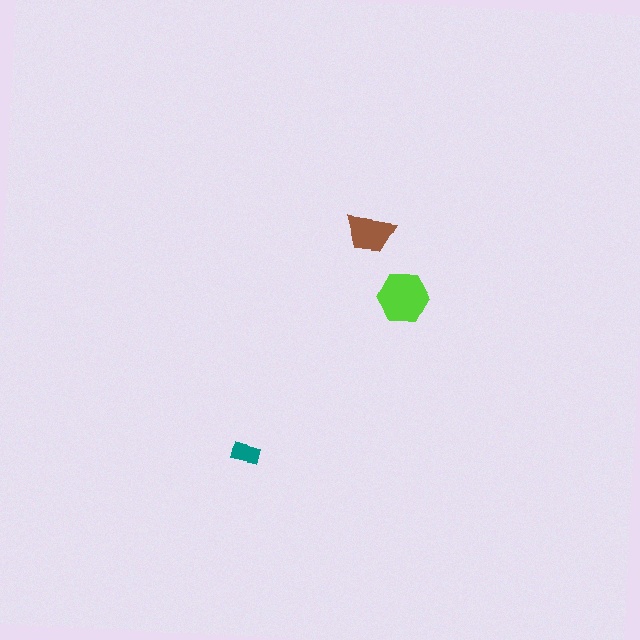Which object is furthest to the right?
The lime hexagon is rightmost.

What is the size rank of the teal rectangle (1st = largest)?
3rd.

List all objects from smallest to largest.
The teal rectangle, the brown trapezoid, the lime hexagon.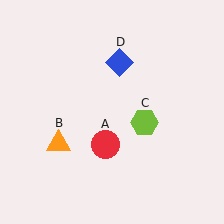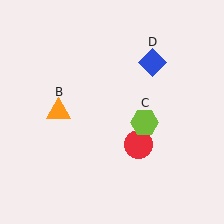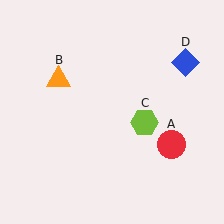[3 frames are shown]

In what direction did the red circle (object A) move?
The red circle (object A) moved right.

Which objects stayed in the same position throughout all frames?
Lime hexagon (object C) remained stationary.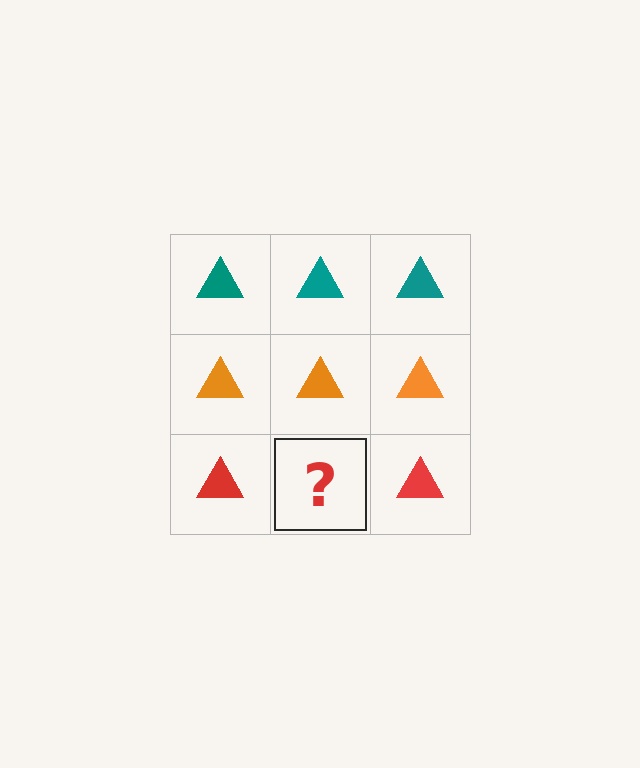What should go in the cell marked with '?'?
The missing cell should contain a red triangle.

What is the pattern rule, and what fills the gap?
The rule is that each row has a consistent color. The gap should be filled with a red triangle.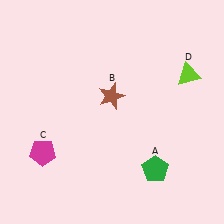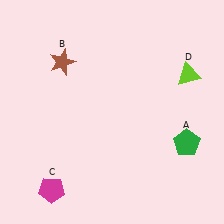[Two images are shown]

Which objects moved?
The objects that moved are: the green pentagon (A), the brown star (B), the magenta pentagon (C).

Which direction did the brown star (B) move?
The brown star (B) moved left.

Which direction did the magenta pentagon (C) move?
The magenta pentagon (C) moved down.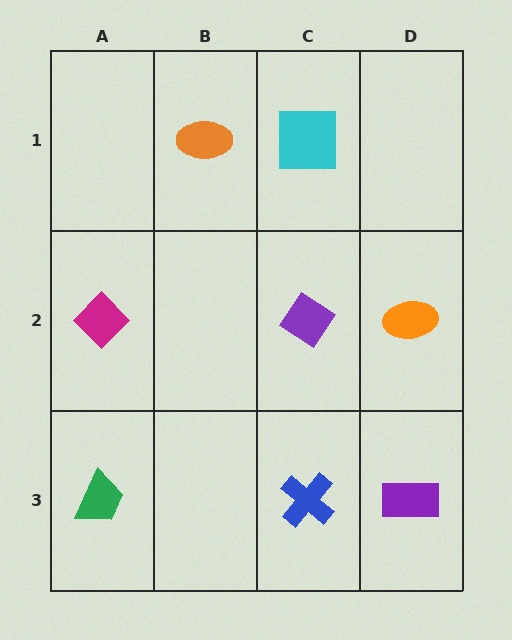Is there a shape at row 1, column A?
No, that cell is empty.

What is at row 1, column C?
A cyan square.